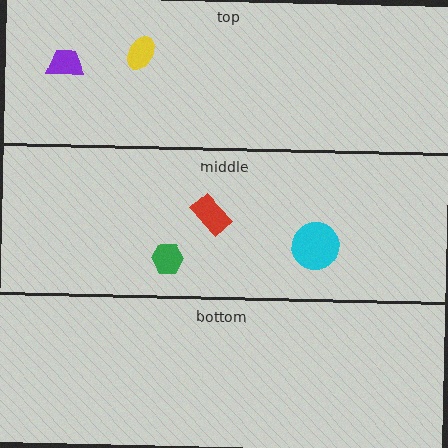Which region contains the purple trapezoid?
The top region.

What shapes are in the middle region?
The green hexagon, the red rectangle, the cyan circle.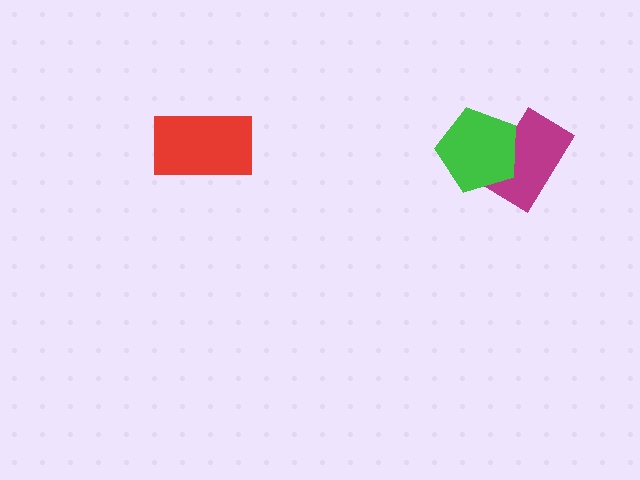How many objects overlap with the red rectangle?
0 objects overlap with the red rectangle.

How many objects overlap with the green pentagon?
1 object overlaps with the green pentagon.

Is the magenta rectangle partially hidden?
Yes, it is partially covered by another shape.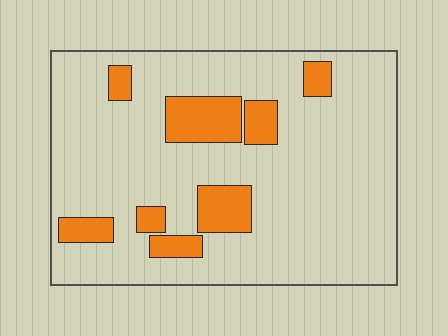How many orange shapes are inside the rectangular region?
8.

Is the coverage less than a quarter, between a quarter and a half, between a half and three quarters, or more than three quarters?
Less than a quarter.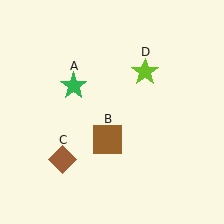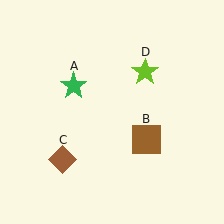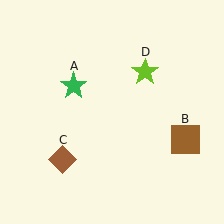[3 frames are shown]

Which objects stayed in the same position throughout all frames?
Green star (object A) and brown diamond (object C) and lime star (object D) remained stationary.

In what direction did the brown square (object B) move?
The brown square (object B) moved right.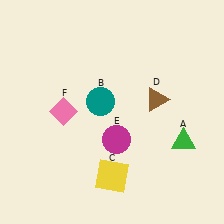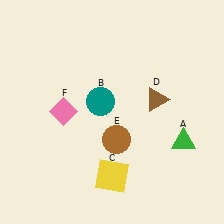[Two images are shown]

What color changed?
The circle (E) changed from magenta in Image 1 to brown in Image 2.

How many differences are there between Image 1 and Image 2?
There is 1 difference between the two images.